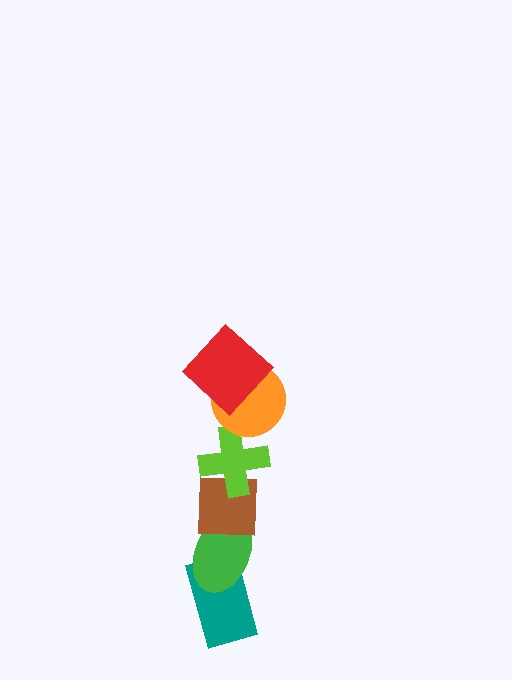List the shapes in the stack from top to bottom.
From top to bottom: the red diamond, the orange circle, the lime cross, the brown square, the green ellipse, the teal rectangle.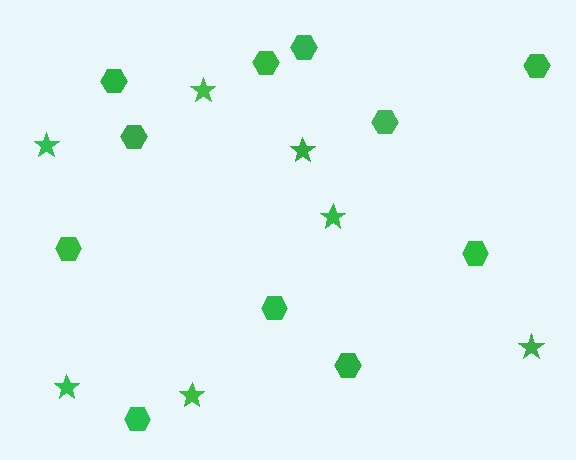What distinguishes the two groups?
There are 2 groups: one group of hexagons (11) and one group of stars (7).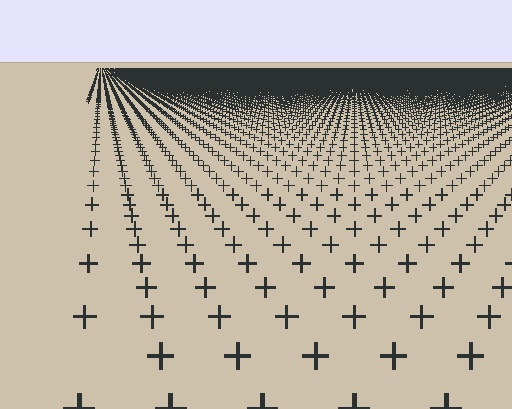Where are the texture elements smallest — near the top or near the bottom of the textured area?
Near the top.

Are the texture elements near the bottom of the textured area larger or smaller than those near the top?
Larger. Near the bottom, elements are closer to the viewer and appear at a bigger on-screen size.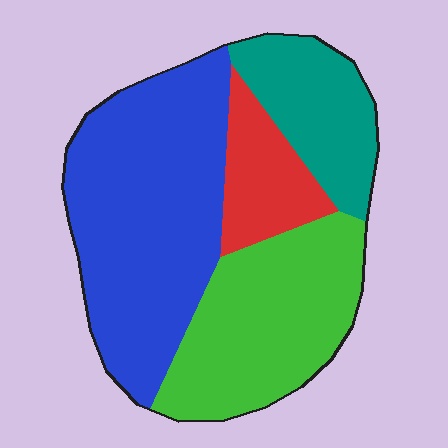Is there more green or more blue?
Blue.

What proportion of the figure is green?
Green covers roughly 30% of the figure.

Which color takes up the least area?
Red, at roughly 10%.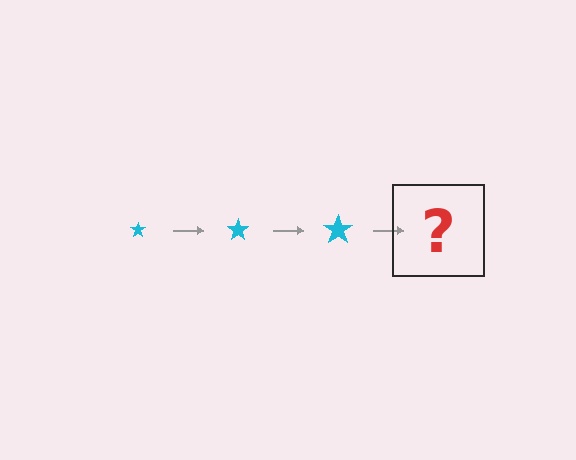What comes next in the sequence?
The next element should be a cyan star, larger than the previous one.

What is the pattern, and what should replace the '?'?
The pattern is that the star gets progressively larger each step. The '?' should be a cyan star, larger than the previous one.